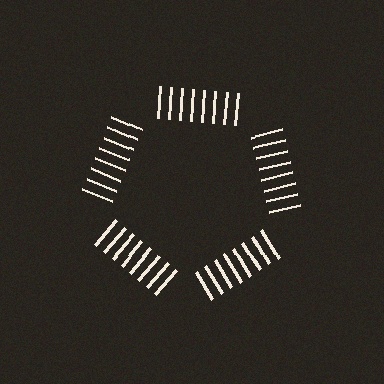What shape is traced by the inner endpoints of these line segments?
An illusory pentagon — the line segments terminate on its edges but no continuous stroke is drawn.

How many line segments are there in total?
40 — 8 along each of the 5 edges.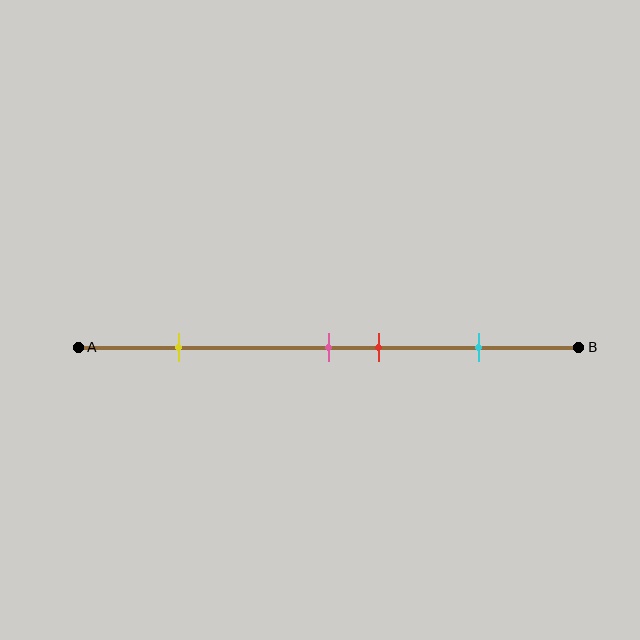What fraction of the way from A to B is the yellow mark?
The yellow mark is approximately 20% (0.2) of the way from A to B.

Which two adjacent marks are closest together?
The pink and red marks are the closest adjacent pair.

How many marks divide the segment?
There are 4 marks dividing the segment.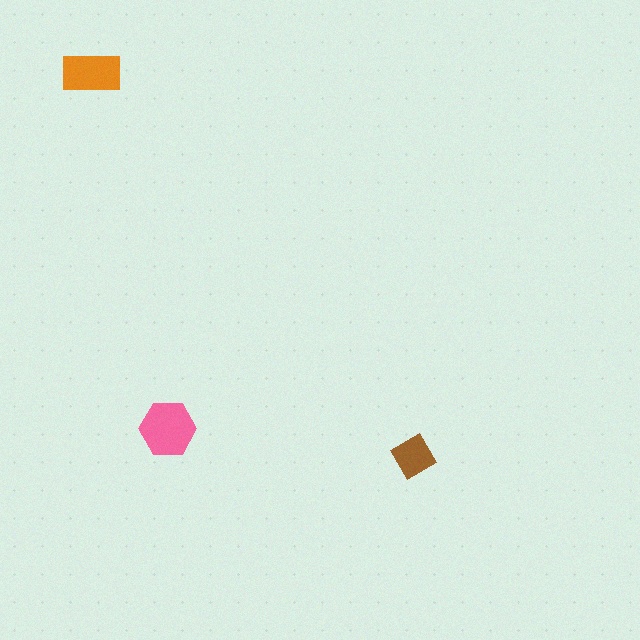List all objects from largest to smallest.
The pink hexagon, the orange rectangle, the brown diamond.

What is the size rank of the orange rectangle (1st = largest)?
2nd.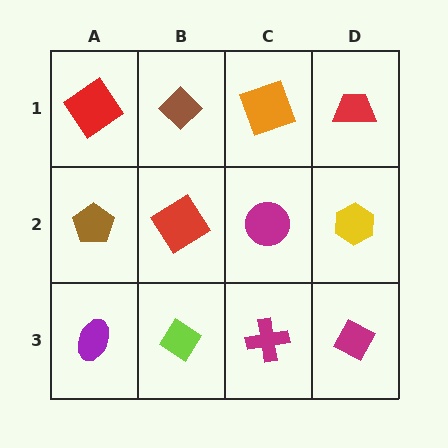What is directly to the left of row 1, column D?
An orange square.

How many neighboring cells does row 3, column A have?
2.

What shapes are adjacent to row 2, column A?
A red diamond (row 1, column A), a purple ellipse (row 3, column A), a red diamond (row 2, column B).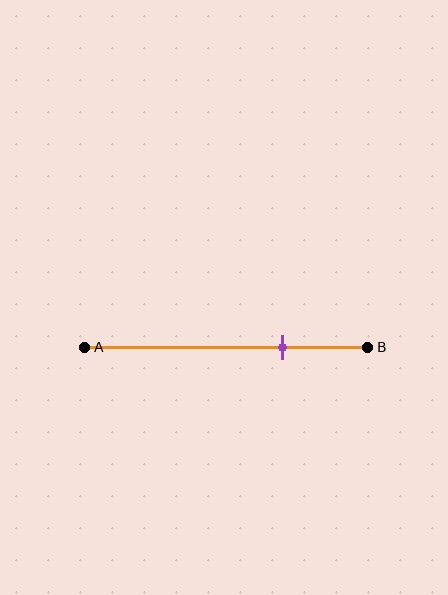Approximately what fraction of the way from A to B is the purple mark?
The purple mark is approximately 70% of the way from A to B.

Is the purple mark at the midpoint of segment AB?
No, the mark is at about 70% from A, not at the 50% midpoint.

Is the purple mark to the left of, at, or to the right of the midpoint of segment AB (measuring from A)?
The purple mark is to the right of the midpoint of segment AB.